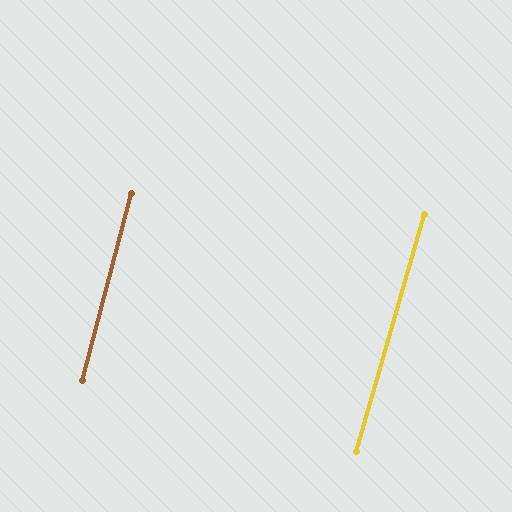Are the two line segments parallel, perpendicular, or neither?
Parallel — their directions differ by only 1.2°.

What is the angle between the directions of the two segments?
Approximately 1 degree.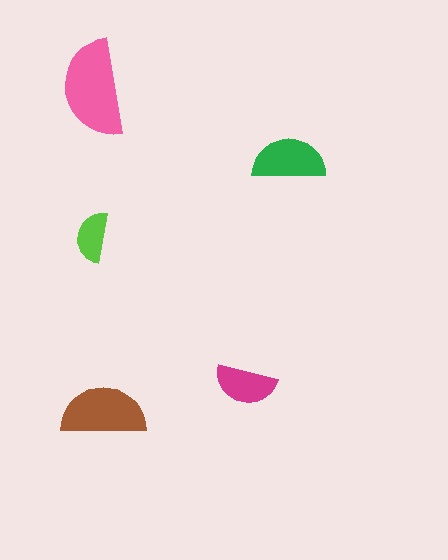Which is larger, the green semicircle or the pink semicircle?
The pink one.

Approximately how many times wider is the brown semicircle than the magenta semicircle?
About 1.5 times wider.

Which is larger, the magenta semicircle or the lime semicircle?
The magenta one.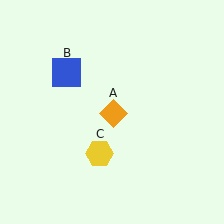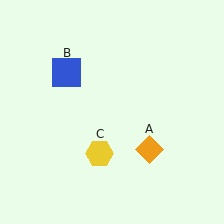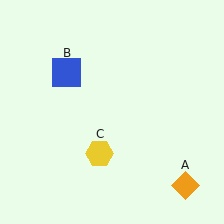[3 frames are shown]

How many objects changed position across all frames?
1 object changed position: orange diamond (object A).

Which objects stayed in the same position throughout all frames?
Blue square (object B) and yellow hexagon (object C) remained stationary.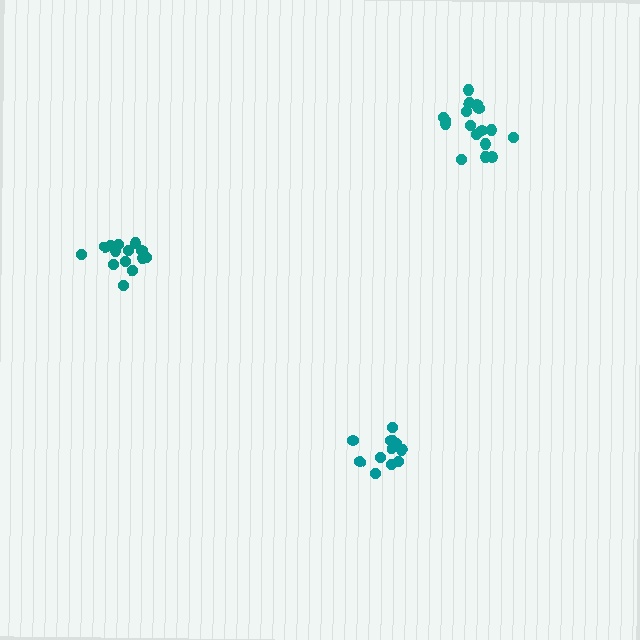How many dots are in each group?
Group 1: 17 dots, Group 2: 12 dots, Group 3: 14 dots (43 total).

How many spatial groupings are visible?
There are 3 spatial groupings.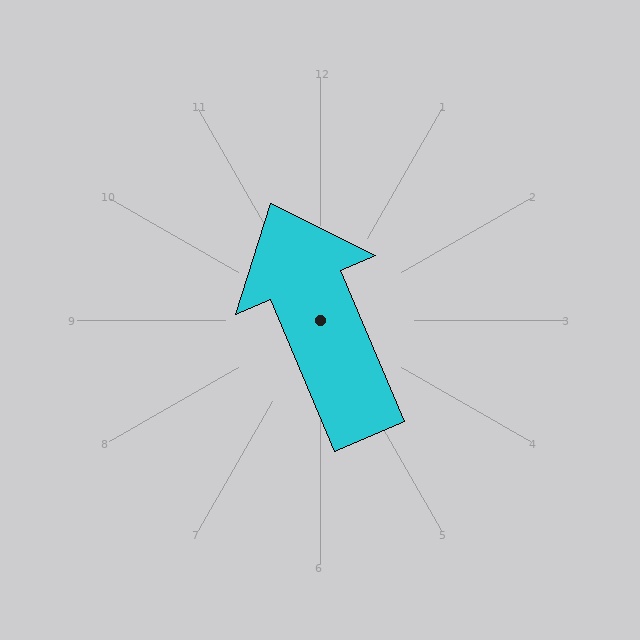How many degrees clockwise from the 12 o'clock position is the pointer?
Approximately 337 degrees.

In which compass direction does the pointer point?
Northwest.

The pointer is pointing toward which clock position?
Roughly 11 o'clock.